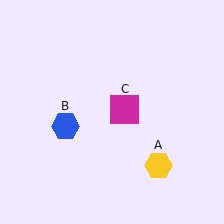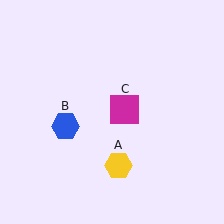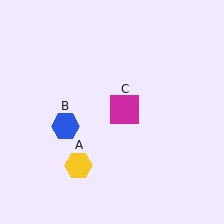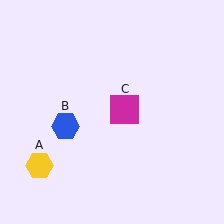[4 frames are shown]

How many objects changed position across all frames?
1 object changed position: yellow hexagon (object A).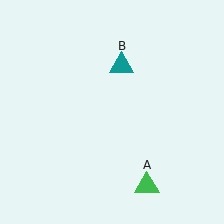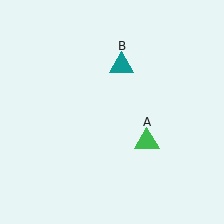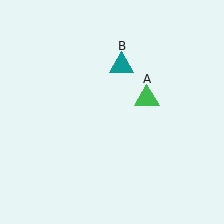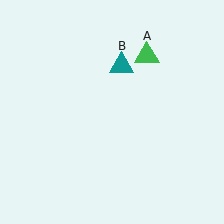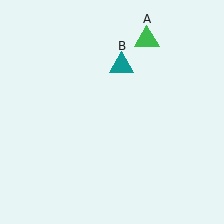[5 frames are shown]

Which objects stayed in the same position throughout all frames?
Teal triangle (object B) remained stationary.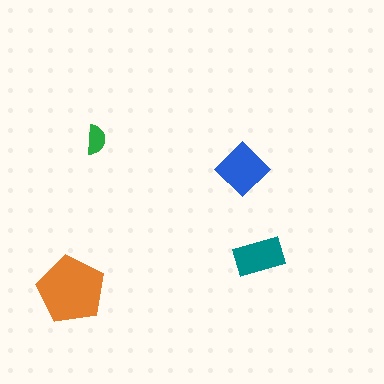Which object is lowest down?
The orange pentagon is bottommost.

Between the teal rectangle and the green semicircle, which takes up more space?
The teal rectangle.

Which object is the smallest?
The green semicircle.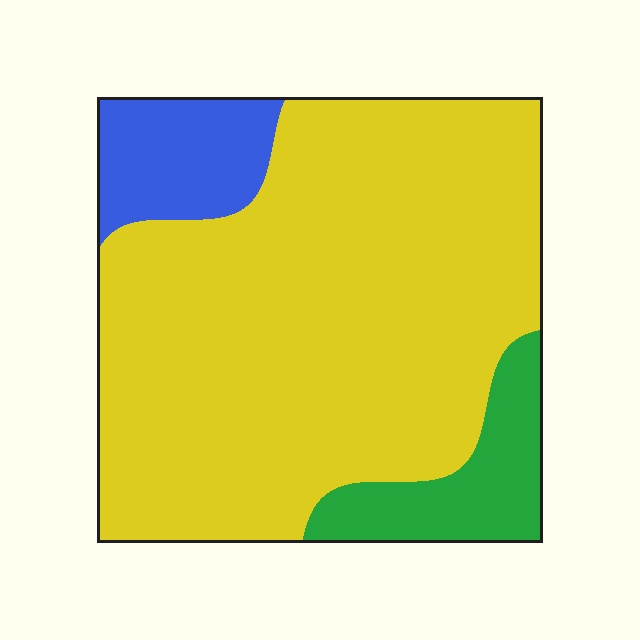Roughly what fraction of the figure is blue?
Blue covers 11% of the figure.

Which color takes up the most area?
Yellow, at roughly 80%.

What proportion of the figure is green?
Green takes up about one eighth (1/8) of the figure.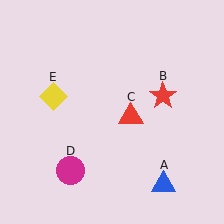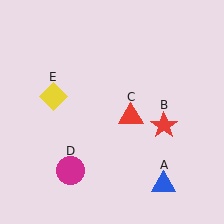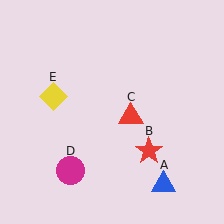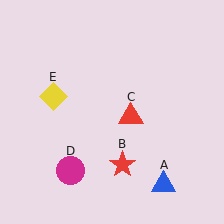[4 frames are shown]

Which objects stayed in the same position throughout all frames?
Blue triangle (object A) and red triangle (object C) and magenta circle (object D) and yellow diamond (object E) remained stationary.